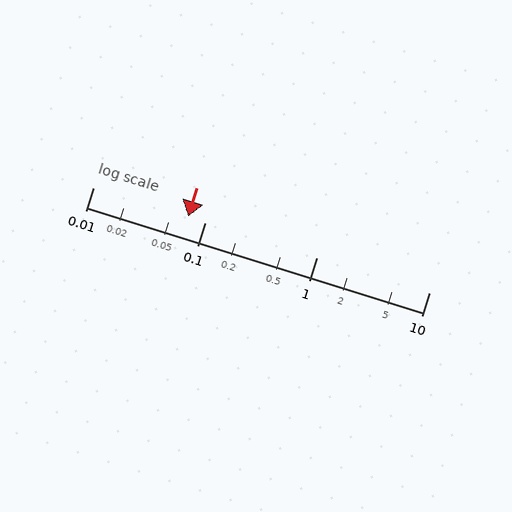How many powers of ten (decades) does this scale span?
The scale spans 3 decades, from 0.01 to 10.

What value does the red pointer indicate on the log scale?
The pointer indicates approximately 0.07.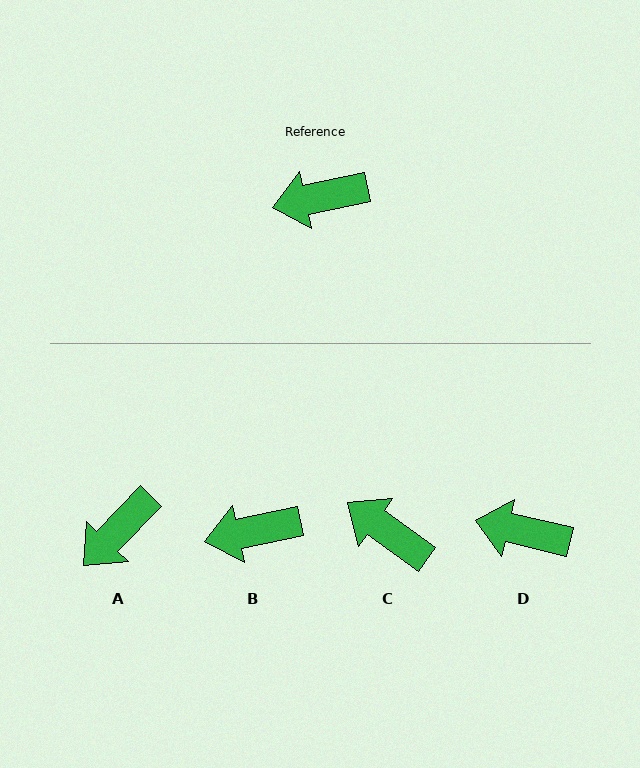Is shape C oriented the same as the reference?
No, it is off by about 48 degrees.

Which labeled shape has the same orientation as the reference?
B.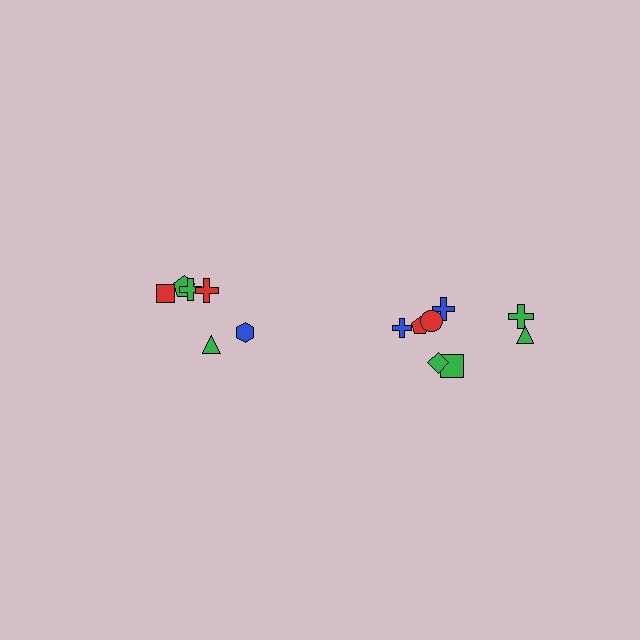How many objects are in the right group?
There are 8 objects.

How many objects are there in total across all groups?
There are 14 objects.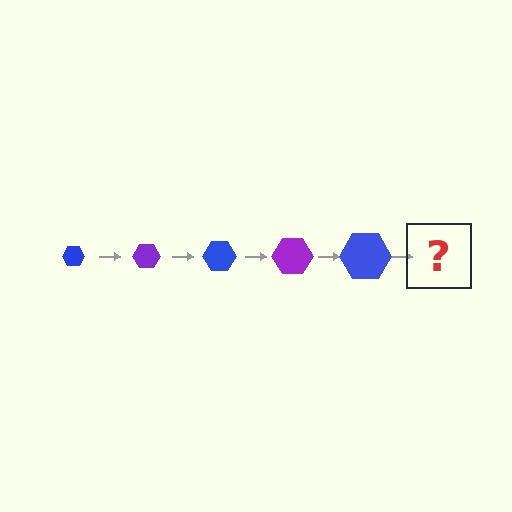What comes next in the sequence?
The next element should be a purple hexagon, larger than the previous one.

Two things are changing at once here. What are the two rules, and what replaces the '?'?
The two rules are that the hexagon grows larger each step and the color cycles through blue and purple. The '?' should be a purple hexagon, larger than the previous one.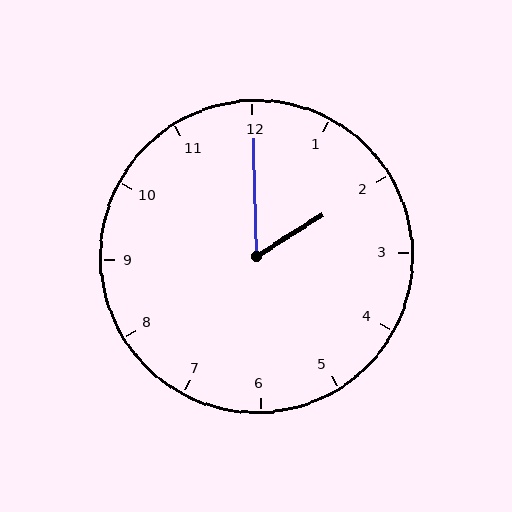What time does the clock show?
2:00.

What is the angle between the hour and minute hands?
Approximately 60 degrees.